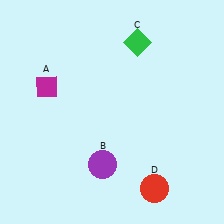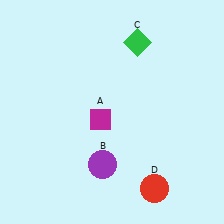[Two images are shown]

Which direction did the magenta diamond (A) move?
The magenta diamond (A) moved right.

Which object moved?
The magenta diamond (A) moved right.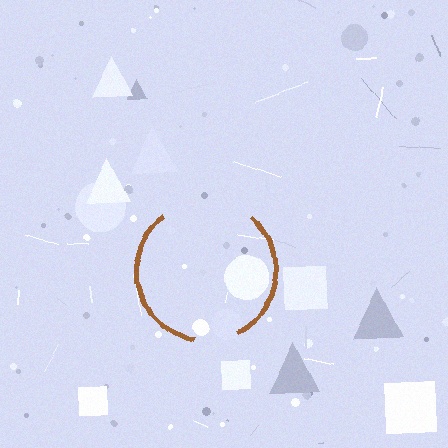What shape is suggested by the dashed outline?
The dashed outline suggests a circle.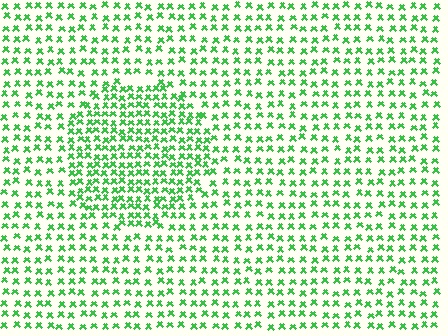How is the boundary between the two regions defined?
The boundary is defined by a change in element density (approximately 1.7x ratio). All elements are the same color, size, and shape.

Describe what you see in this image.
The image contains small green elements arranged at two different densities. A circle-shaped region is visible where the elements are more densely packed than the surrounding area.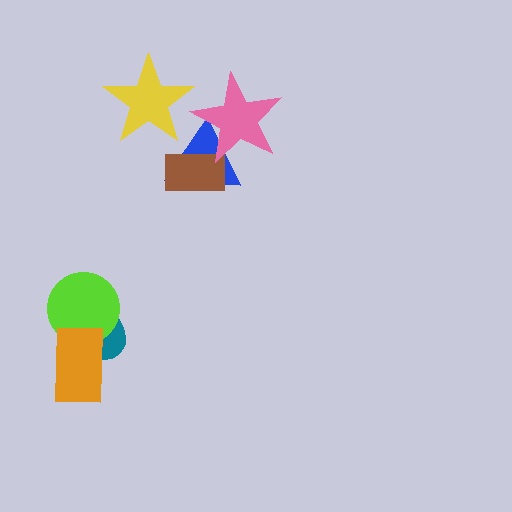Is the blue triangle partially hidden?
Yes, it is partially covered by another shape.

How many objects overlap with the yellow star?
1 object overlaps with the yellow star.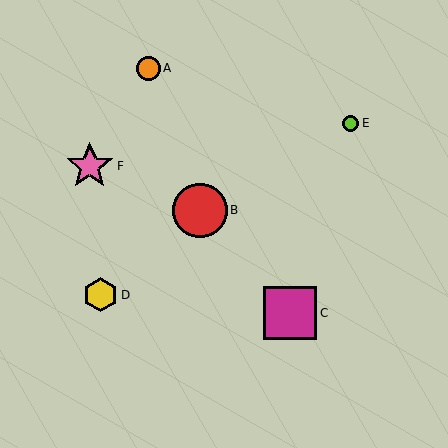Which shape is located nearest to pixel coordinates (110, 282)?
The yellow hexagon (labeled D) at (101, 295) is nearest to that location.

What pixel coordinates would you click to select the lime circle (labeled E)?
Click at (351, 123) to select the lime circle E.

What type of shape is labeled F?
Shape F is a pink star.